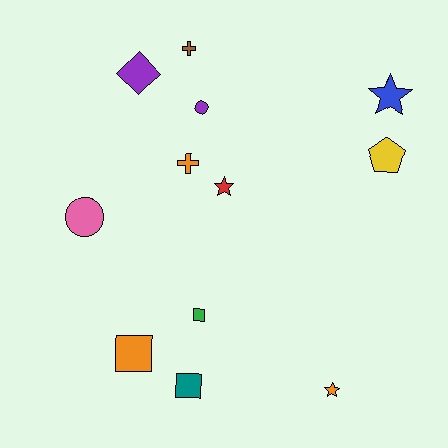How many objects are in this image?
There are 12 objects.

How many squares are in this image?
There are 3 squares.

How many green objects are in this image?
There is 1 green object.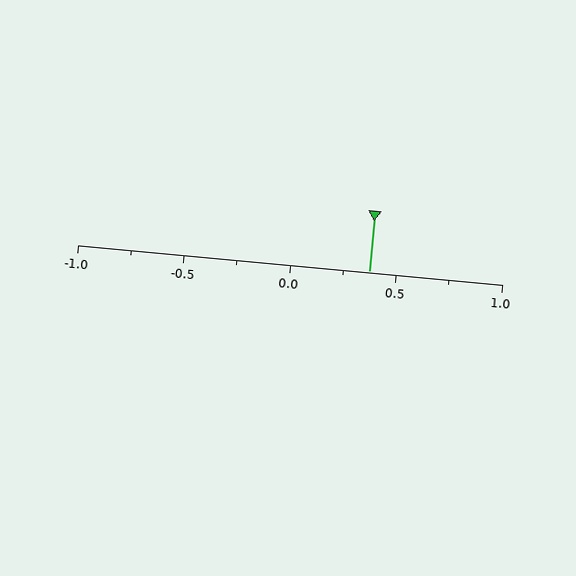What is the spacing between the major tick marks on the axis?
The major ticks are spaced 0.5 apart.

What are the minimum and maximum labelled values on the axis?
The axis runs from -1.0 to 1.0.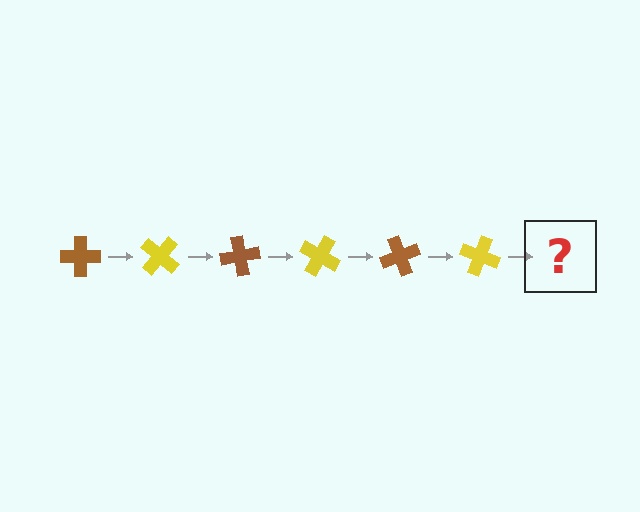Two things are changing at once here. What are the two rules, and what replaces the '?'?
The two rules are that it rotates 40 degrees each step and the color cycles through brown and yellow. The '?' should be a brown cross, rotated 240 degrees from the start.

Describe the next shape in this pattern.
It should be a brown cross, rotated 240 degrees from the start.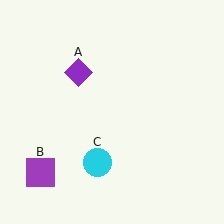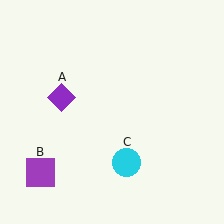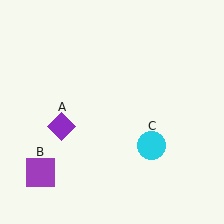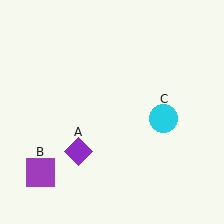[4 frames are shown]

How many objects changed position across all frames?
2 objects changed position: purple diamond (object A), cyan circle (object C).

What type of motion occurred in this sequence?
The purple diamond (object A), cyan circle (object C) rotated counterclockwise around the center of the scene.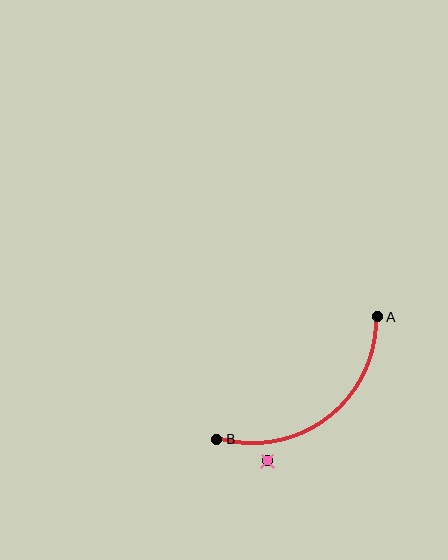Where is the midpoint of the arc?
The arc midpoint is the point on the curve farthest from the straight line joining A and B. It sits below and to the right of that line.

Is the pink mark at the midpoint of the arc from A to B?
No — the pink mark does not lie on the arc at all. It sits slightly outside the curve.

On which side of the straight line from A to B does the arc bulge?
The arc bulges below and to the right of the straight line connecting A and B.